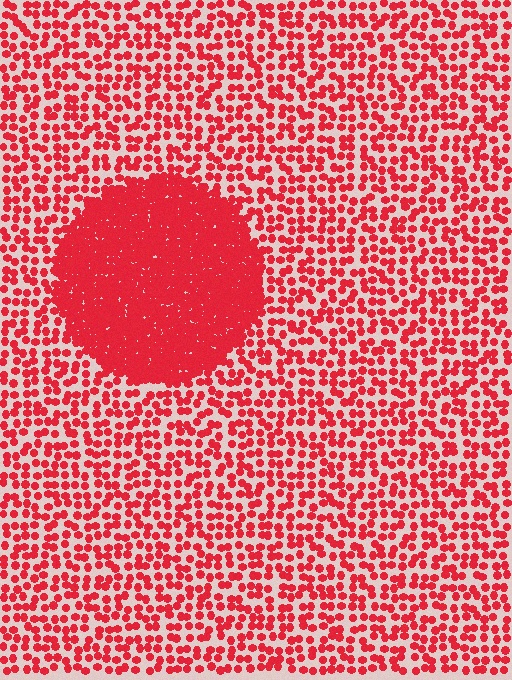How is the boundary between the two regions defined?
The boundary is defined by a change in element density (approximately 2.9x ratio). All elements are the same color, size, and shape.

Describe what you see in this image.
The image contains small red elements arranged at two different densities. A circle-shaped region is visible where the elements are more densely packed than the surrounding area.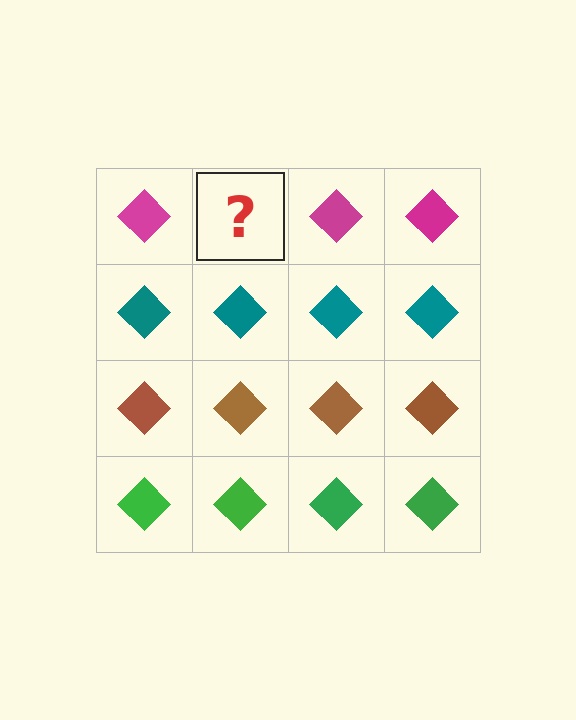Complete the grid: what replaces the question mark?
The question mark should be replaced with a magenta diamond.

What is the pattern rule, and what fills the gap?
The rule is that each row has a consistent color. The gap should be filled with a magenta diamond.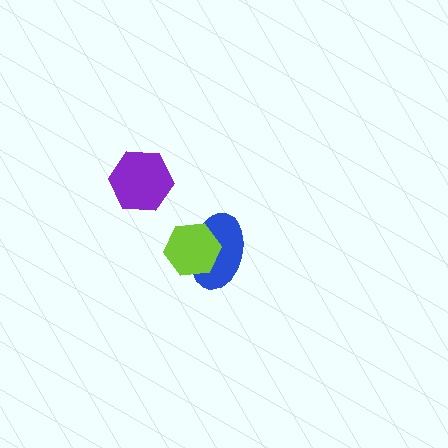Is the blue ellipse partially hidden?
Yes, it is partially covered by another shape.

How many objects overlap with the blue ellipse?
1 object overlaps with the blue ellipse.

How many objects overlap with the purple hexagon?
0 objects overlap with the purple hexagon.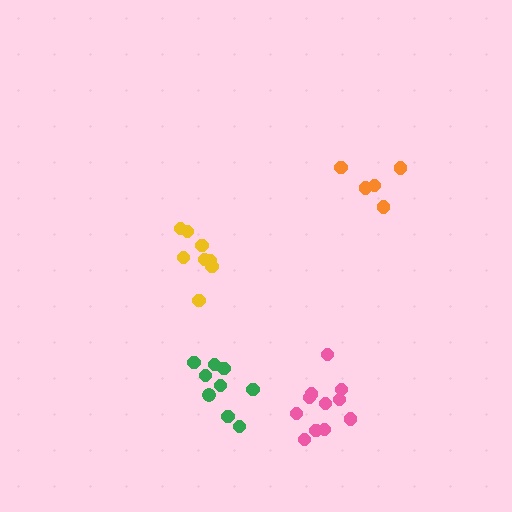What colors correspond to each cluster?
The clusters are colored: pink, yellow, green, orange.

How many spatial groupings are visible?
There are 4 spatial groupings.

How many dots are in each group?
Group 1: 11 dots, Group 2: 8 dots, Group 3: 9 dots, Group 4: 5 dots (33 total).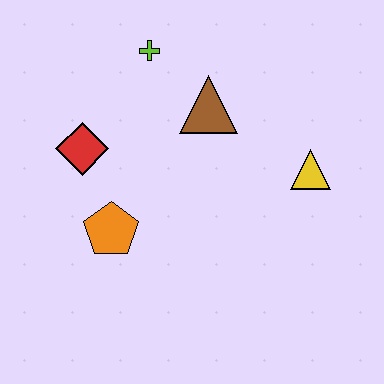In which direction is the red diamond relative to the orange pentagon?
The red diamond is above the orange pentagon.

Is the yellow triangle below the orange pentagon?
No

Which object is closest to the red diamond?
The orange pentagon is closest to the red diamond.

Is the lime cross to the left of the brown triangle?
Yes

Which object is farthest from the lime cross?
The yellow triangle is farthest from the lime cross.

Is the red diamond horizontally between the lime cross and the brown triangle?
No